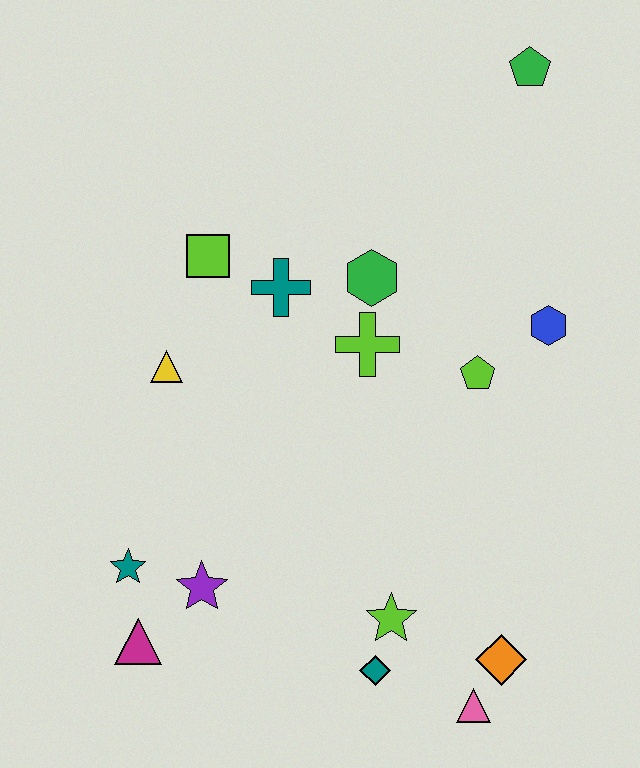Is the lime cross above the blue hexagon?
No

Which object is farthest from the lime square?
The pink triangle is farthest from the lime square.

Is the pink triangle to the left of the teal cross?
No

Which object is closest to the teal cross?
The lime square is closest to the teal cross.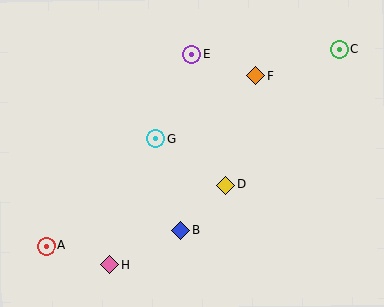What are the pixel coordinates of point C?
Point C is at (339, 49).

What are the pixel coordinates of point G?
Point G is at (155, 139).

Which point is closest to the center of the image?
Point G at (155, 139) is closest to the center.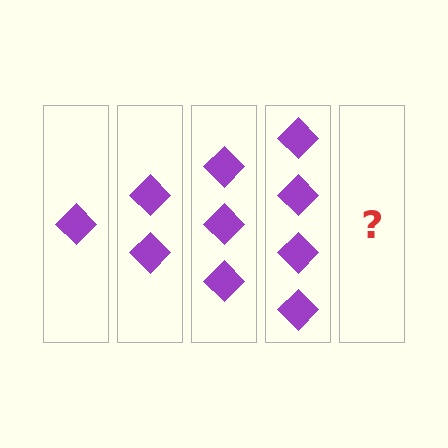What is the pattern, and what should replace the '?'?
The pattern is that each step adds one more diamond. The '?' should be 5 diamonds.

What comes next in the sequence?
The next element should be 5 diamonds.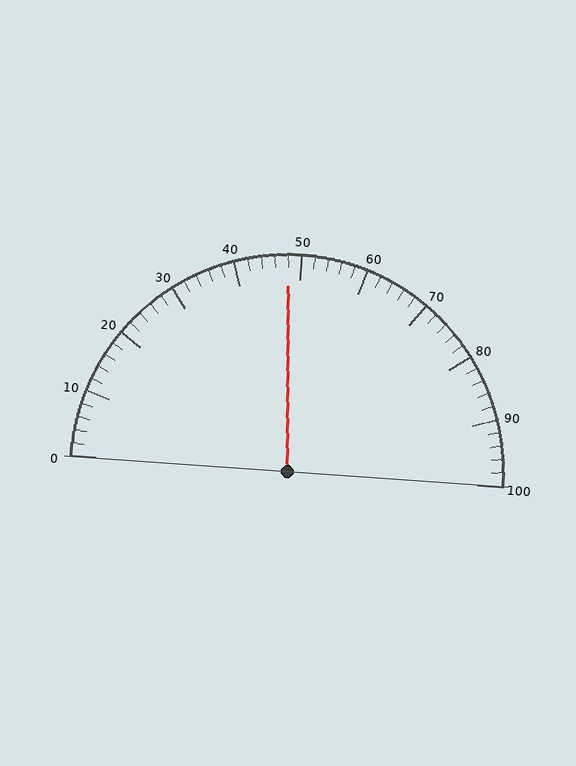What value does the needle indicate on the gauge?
The needle indicates approximately 48.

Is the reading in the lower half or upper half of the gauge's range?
The reading is in the lower half of the range (0 to 100).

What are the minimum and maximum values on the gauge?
The gauge ranges from 0 to 100.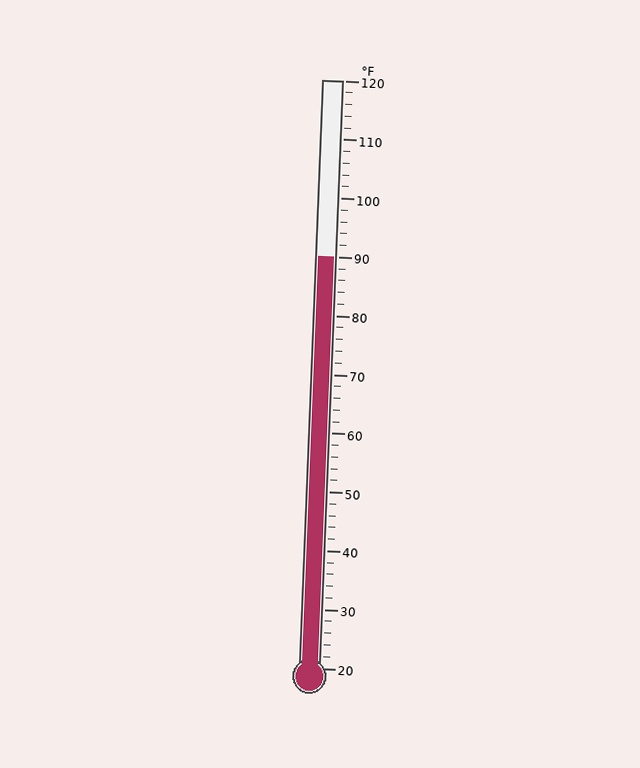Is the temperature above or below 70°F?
The temperature is above 70°F.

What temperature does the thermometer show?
The thermometer shows approximately 90°F.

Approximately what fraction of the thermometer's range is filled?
The thermometer is filled to approximately 70% of its range.